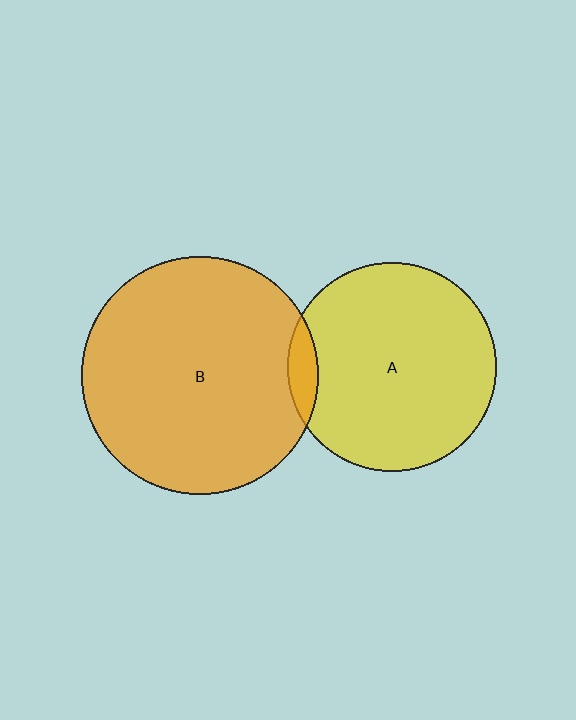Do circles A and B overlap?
Yes.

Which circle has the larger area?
Circle B (orange).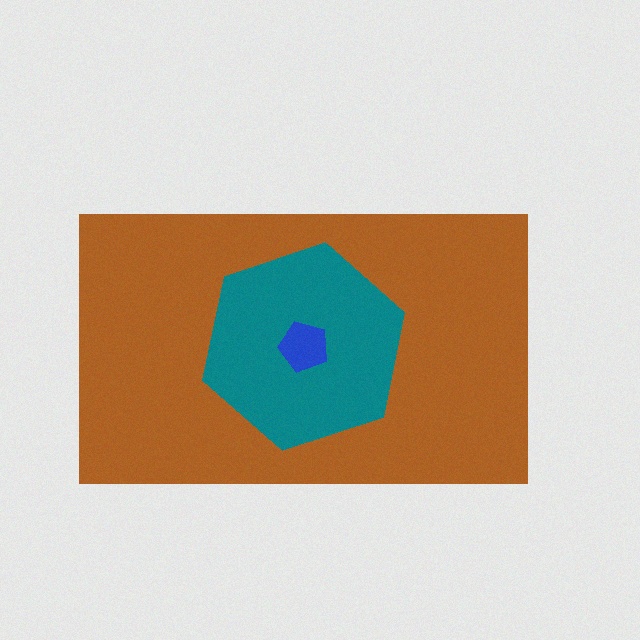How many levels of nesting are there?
3.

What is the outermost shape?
The brown rectangle.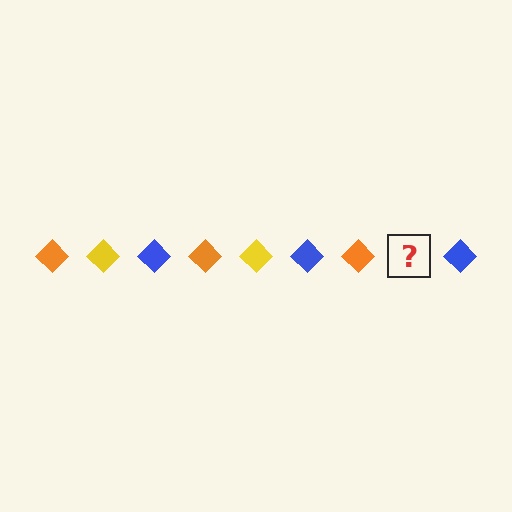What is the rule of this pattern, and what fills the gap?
The rule is that the pattern cycles through orange, yellow, blue diamonds. The gap should be filled with a yellow diamond.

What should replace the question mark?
The question mark should be replaced with a yellow diamond.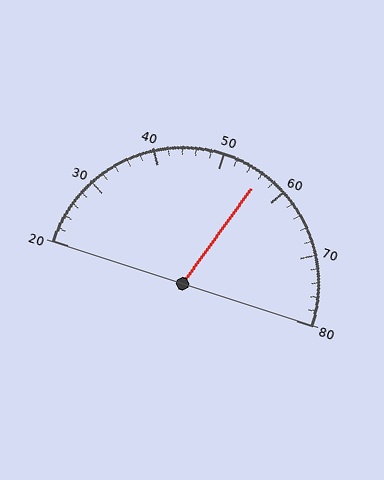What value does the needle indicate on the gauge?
The needle indicates approximately 56.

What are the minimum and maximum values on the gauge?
The gauge ranges from 20 to 80.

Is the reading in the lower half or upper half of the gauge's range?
The reading is in the upper half of the range (20 to 80).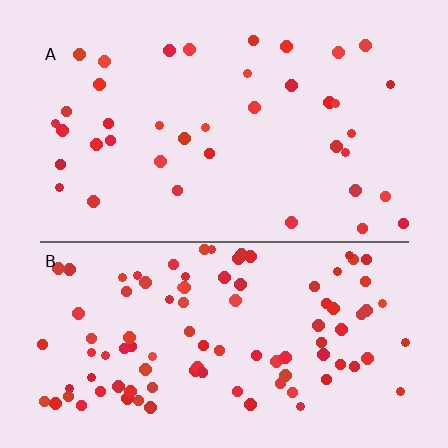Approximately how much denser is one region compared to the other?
Approximately 2.5× — region B over region A.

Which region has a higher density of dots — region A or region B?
B (the bottom).